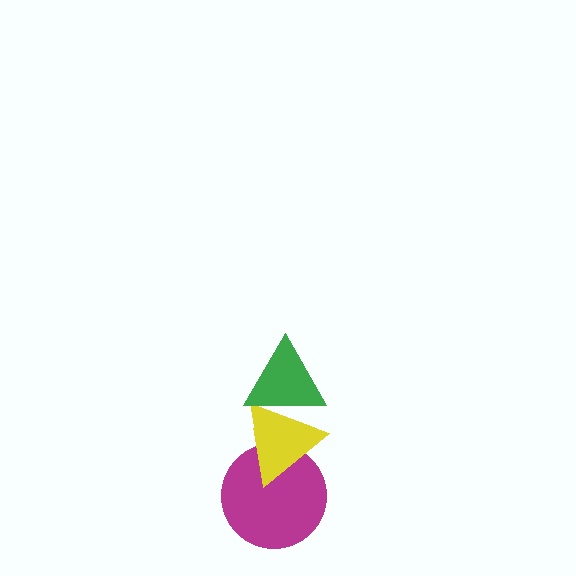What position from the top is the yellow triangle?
The yellow triangle is 2nd from the top.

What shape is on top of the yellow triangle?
The green triangle is on top of the yellow triangle.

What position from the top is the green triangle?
The green triangle is 1st from the top.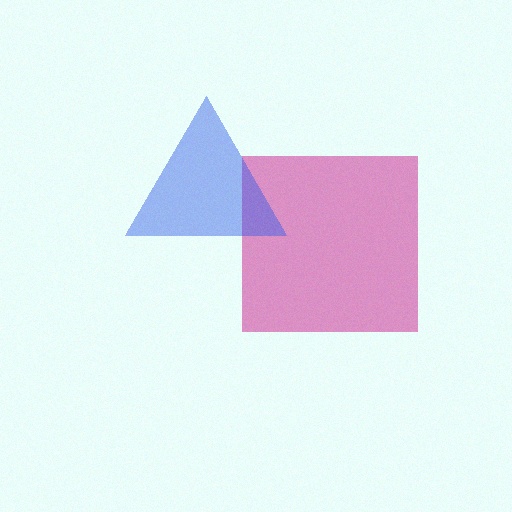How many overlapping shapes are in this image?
There are 2 overlapping shapes in the image.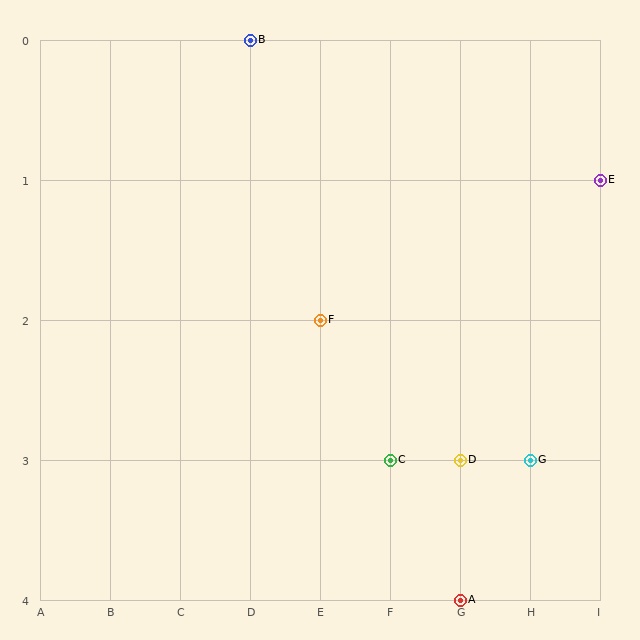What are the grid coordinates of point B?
Point B is at grid coordinates (D, 0).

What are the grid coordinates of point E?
Point E is at grid coordinates (I, 1).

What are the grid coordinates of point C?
Point C is at grid coordinates (F, 3).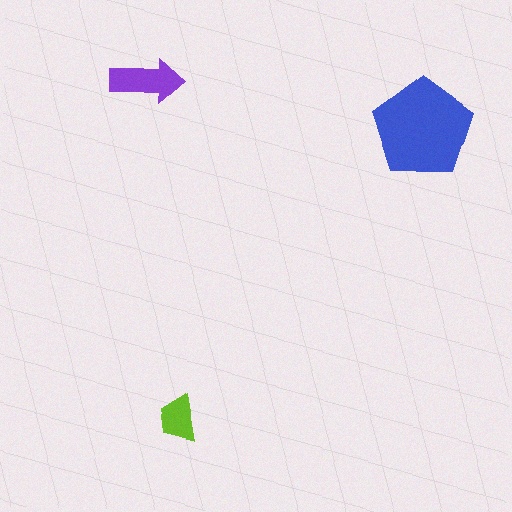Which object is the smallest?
The lime trapezoid.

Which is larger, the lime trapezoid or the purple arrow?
The purple arrow.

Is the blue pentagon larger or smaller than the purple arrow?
Larger.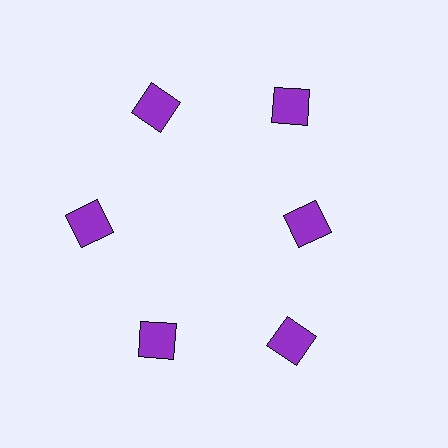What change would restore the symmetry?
The symmetry would be restored by moving it outward, back onto the ring so that all 6 squares sit at equal angles and equal distance from the center.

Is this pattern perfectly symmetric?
No. The 6 purple squares are arranged in a ring, but one element near the 3 o'clock position is pulled inward toward the center, breaking the 6-fold rotational symmetry.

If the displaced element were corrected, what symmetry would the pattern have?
It would have 6-fold rotational symmetry — the pattern would map onto itself every 60 degrees.